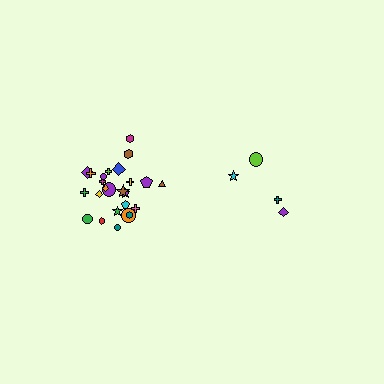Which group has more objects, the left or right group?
The left group.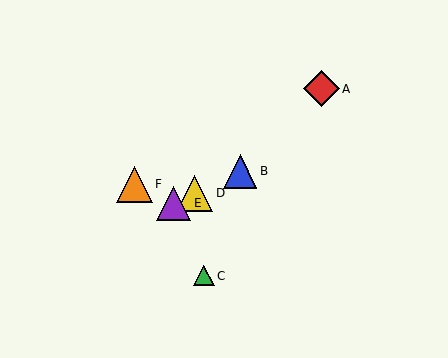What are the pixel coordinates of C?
Object C is at (204, 276).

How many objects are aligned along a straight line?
3 objects (B, D, E) are aligned along a straight line.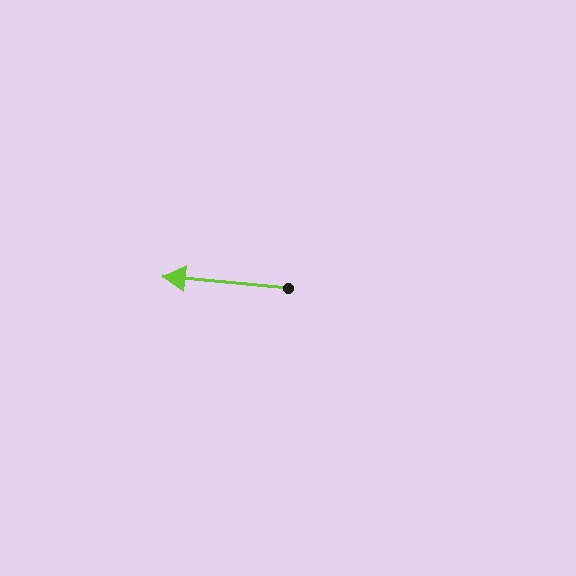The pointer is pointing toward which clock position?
Roughly 9 o'clock.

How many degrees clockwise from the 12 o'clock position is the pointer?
Approximately 275 degrees.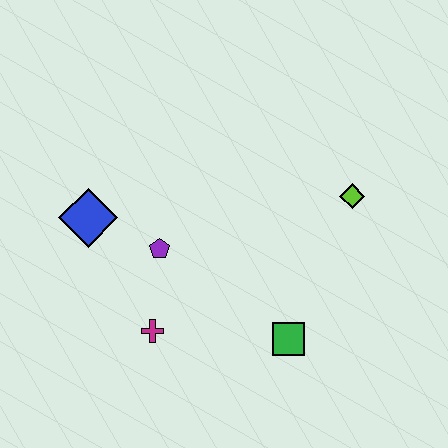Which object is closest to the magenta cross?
The purple pentagon is closest to the magenta cross.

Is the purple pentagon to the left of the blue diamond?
No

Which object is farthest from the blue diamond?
The lime diamond is farthest from the blue diamond.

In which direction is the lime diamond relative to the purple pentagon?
The lime diamond is to the right of the purple pentagon.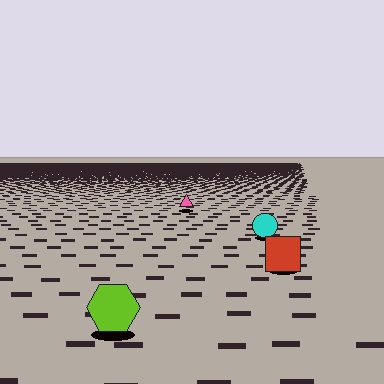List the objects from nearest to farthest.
From nearest to farthest: the lime hexagon, the red square, the cyan circle, the pink triangle.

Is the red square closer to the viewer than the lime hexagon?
No. The lime hexagon is closer — you can tell from the texture gradient: the ground texture is coarser near it.